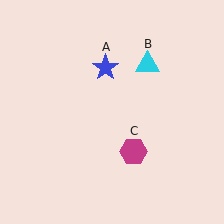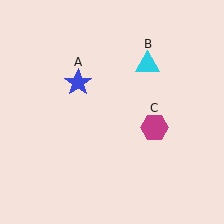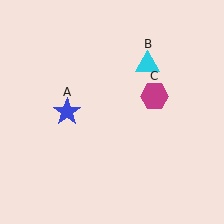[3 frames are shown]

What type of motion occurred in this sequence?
The blue star (object A), magenta hexagon (object C) rotated counterclockwise around the center of the scene.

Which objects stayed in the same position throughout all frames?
Cyan triangle (object B) remained stationary.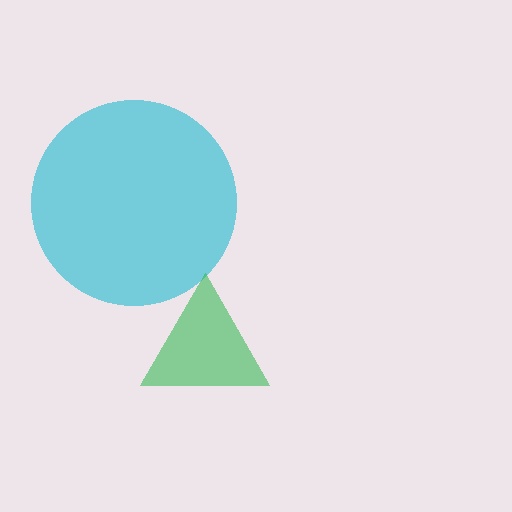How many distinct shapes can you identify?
There are 2 distinct shapes: a cyan circle, a green triangle.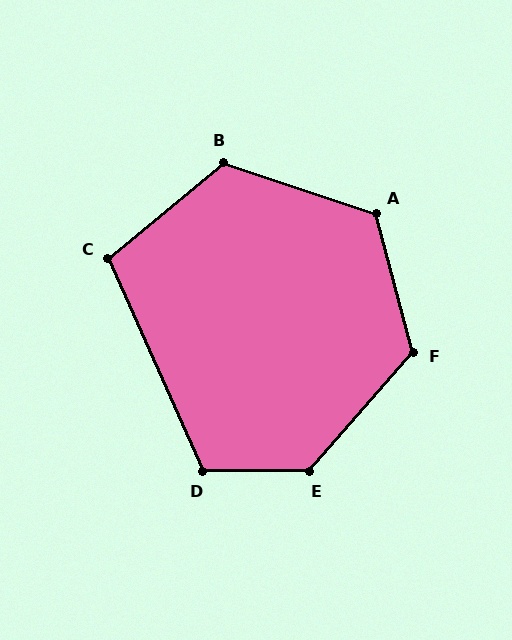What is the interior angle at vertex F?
Approximately 124 degrees (obtuse).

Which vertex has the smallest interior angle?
C, at approximately 106 degrees.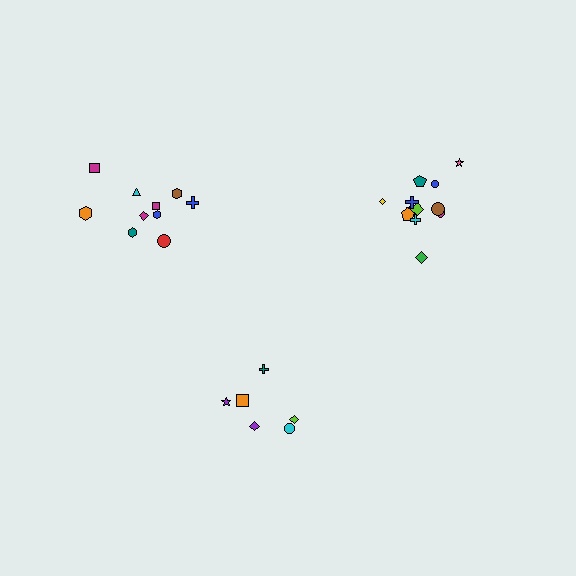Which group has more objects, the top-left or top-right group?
The top-right group.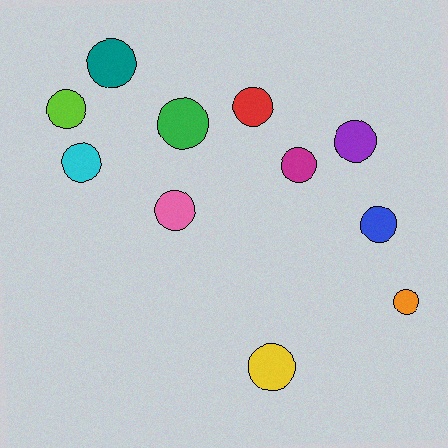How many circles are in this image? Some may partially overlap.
There are 11 circles.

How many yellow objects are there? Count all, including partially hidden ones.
There is 1 yellow object.